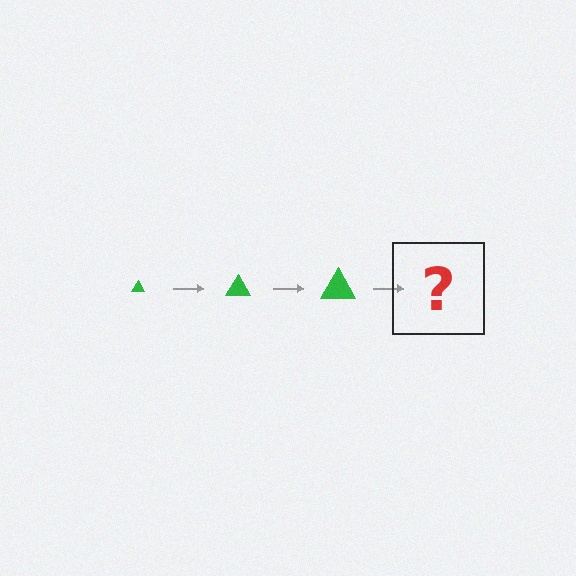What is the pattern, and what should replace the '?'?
The pattern is that the triangle gets progressively larger each step. The '?' should be a green triangle, larger than the previous one.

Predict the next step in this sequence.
The next step is a green triangle, larger than the previous one.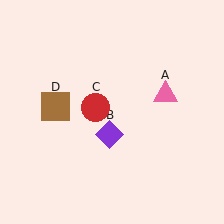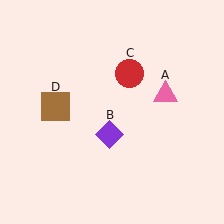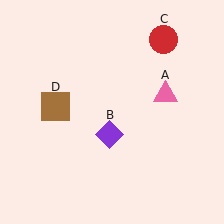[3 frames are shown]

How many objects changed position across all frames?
1 object changed position: red circle (object C).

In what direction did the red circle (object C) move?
The red circle (object C) moved up and to the right.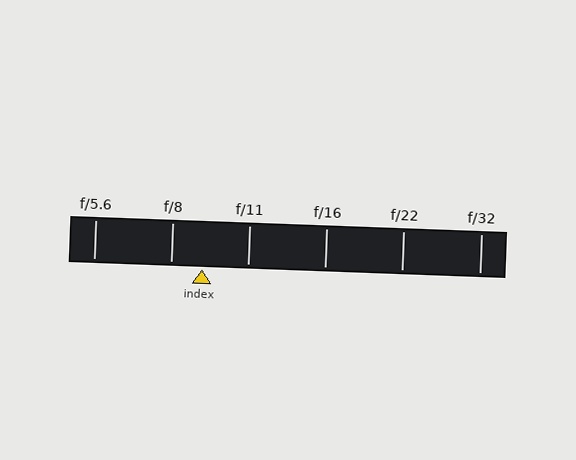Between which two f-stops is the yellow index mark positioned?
The index mark is between f/8 and f/11.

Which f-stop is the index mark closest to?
The index mark is closest to f/8.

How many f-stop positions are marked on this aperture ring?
There are 6 f-stop positions marked.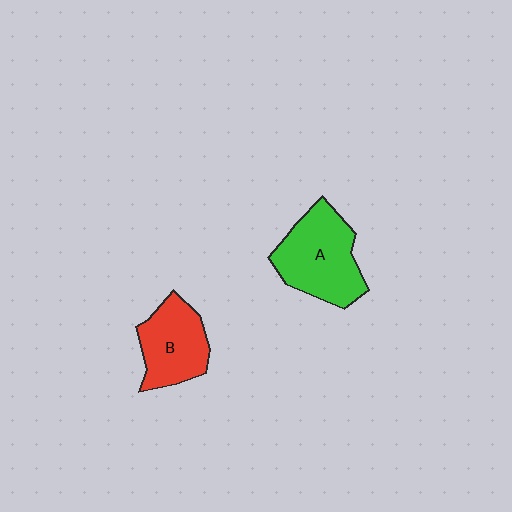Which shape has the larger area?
Shape A (green).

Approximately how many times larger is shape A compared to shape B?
Approximately 1.3 times.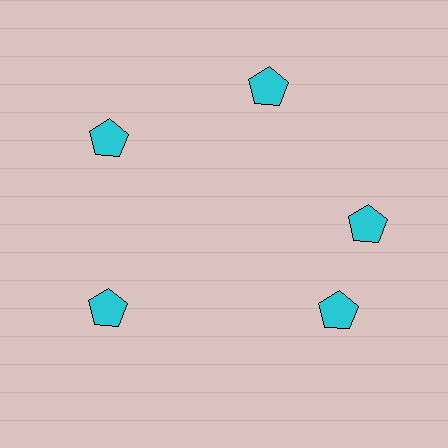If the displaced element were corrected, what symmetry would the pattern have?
It would have 5-fold rotational symmetry — the pattern would map onto itself every 72 degrees.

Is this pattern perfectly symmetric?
No. The 5 cyan pentagons are arranged in a ring, but one element near the 5 o'clock position is rotated out of alignment along the ring, breaking the 5-fold rotational symmetry.